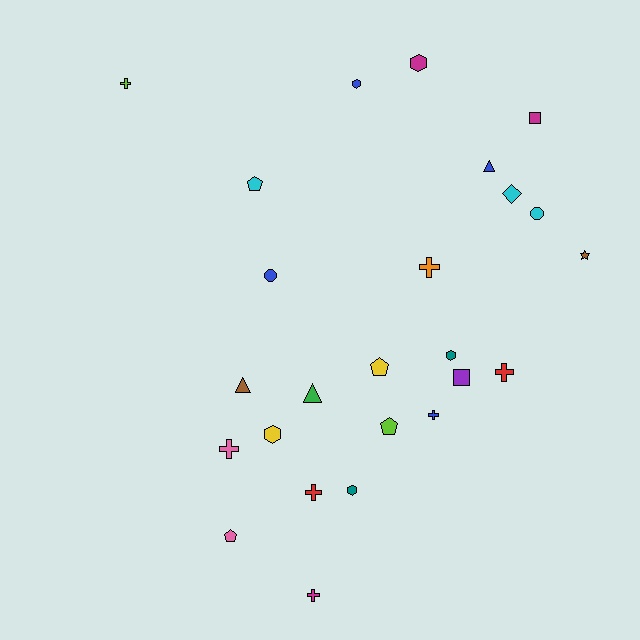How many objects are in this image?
There are 25 objects.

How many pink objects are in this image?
There are 2 pink objects.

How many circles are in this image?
There are 2 circles.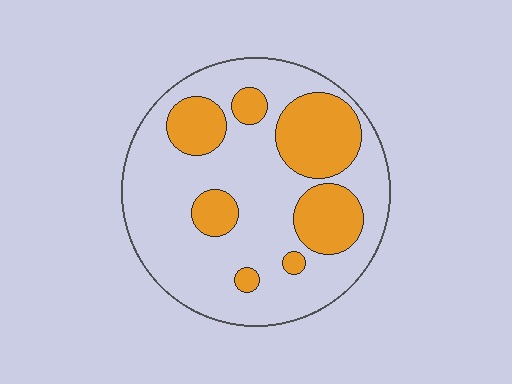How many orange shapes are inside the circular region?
7.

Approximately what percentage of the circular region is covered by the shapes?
Approximately 30%.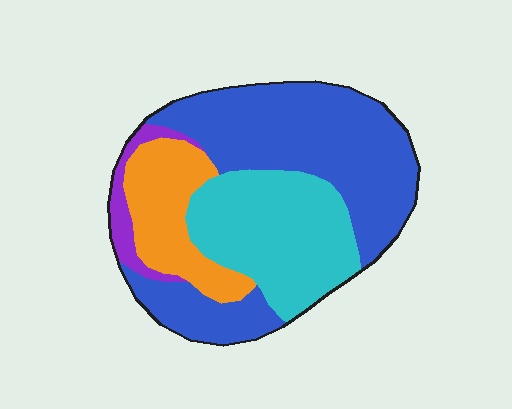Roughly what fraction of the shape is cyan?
Cyan covers about 30% of the shape.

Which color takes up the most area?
Blue, at roughly 50%.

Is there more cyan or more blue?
Blue.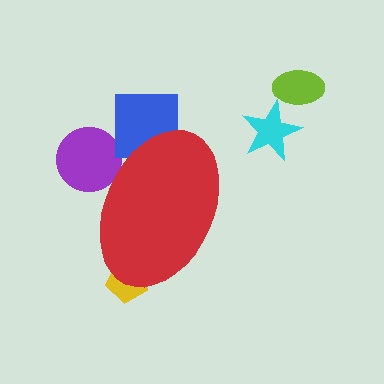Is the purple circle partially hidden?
Yes, the purple circle is partially hidden behind the red ellipse.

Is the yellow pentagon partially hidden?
Yes, the yellow pentagon is partially hidden behind the red ellipse.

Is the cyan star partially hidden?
No, the cyan star is fully visible.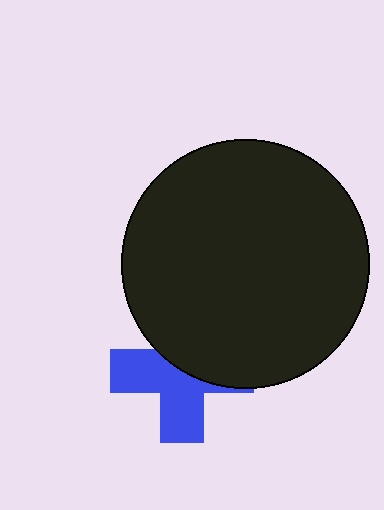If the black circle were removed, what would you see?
You would see the complete blue cross.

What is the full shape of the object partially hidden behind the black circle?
The partially hidden object is a blue cross.